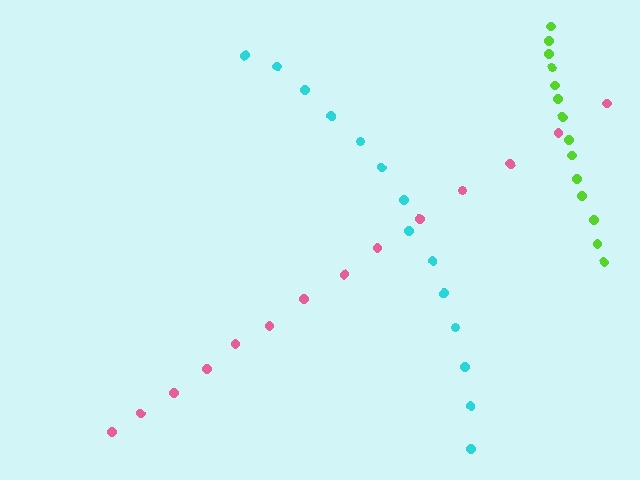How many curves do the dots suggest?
There are 3 distinct paths.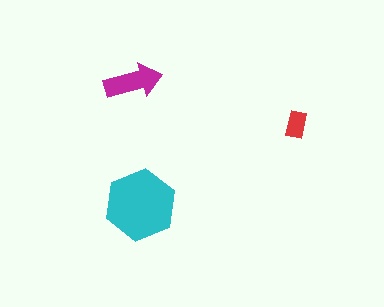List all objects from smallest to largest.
The red rectangle, the magenta arrow, the cyan hexagon.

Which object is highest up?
The magenta arrow is topmost.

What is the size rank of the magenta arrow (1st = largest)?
2nd.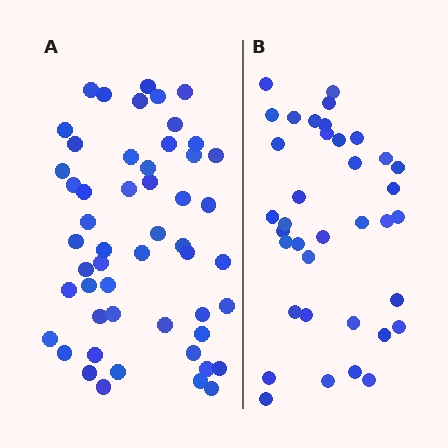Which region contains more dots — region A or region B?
Region A (the left region) has more dots.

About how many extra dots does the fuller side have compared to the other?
Region A has approximately 15 more dots than region B.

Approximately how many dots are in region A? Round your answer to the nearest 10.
About 50 dots. (The exact count is 52, which rounds to 50.)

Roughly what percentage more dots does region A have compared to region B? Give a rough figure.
About 40% more.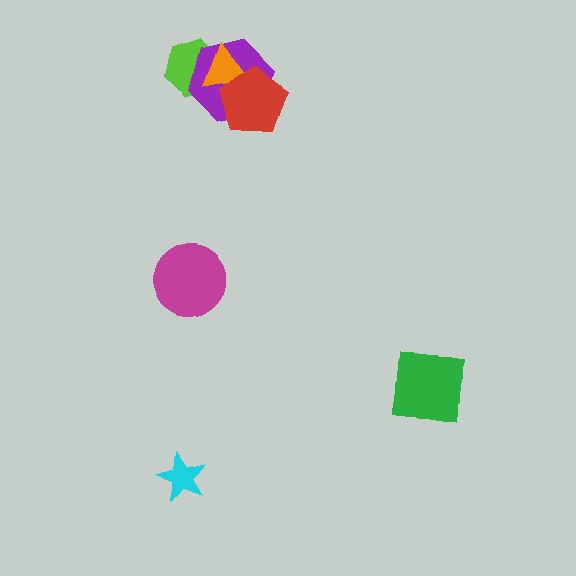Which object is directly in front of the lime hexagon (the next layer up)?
The purple hexagon is directly in front of the lime hexagon.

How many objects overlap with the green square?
0 objects overlap with the green square.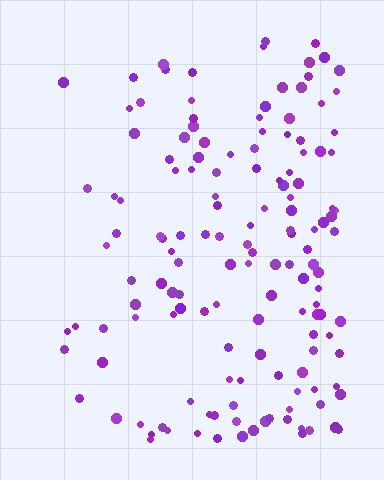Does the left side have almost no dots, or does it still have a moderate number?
Still a moderate number, just noticeably fewer than the right.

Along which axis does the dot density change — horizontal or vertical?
Horizontal.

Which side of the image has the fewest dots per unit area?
The left.